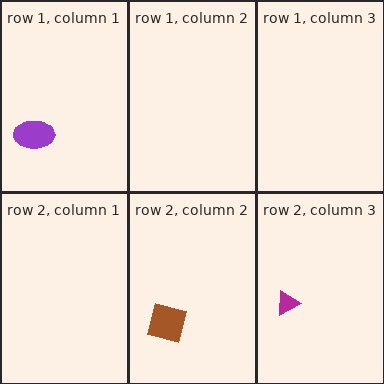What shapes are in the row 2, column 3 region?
The magenta triangle.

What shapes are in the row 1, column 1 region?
The purple ellipse.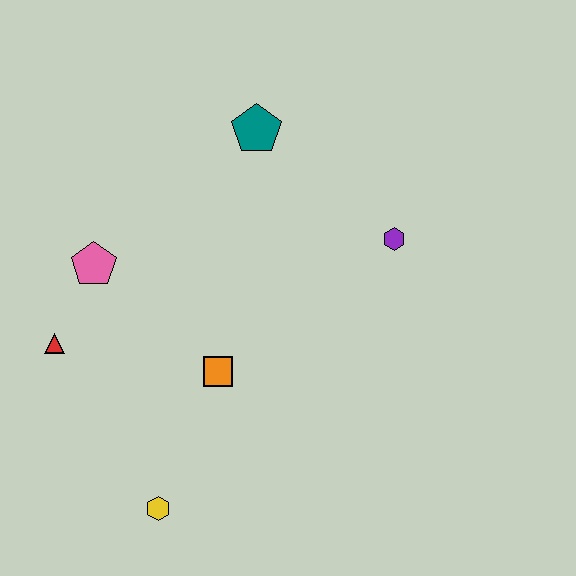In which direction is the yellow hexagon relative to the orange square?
The yellow hexagon is below the orange square.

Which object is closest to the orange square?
The yellow hexagon is closest to the orange square.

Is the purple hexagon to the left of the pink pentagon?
No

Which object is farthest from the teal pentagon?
The yellow hexagon is farthest from the teal pentagon.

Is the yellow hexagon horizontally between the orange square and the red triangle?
Yes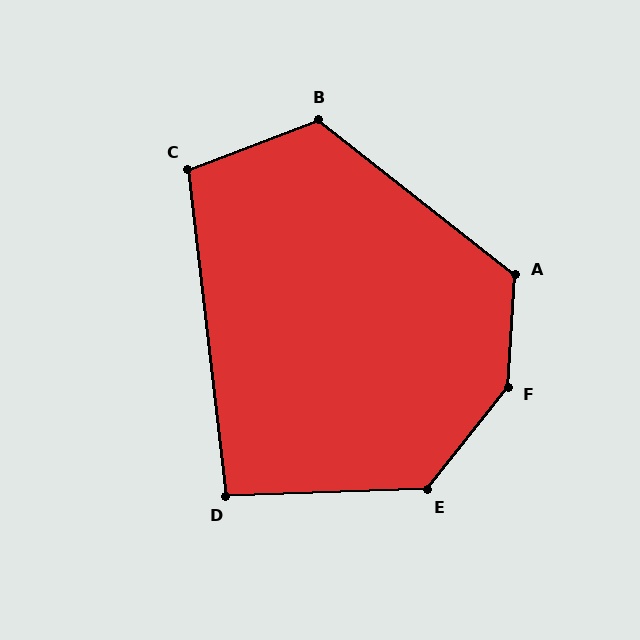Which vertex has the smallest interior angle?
D, at approximately 94 degrees.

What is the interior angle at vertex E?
Approximately 131 degrees (obtuse).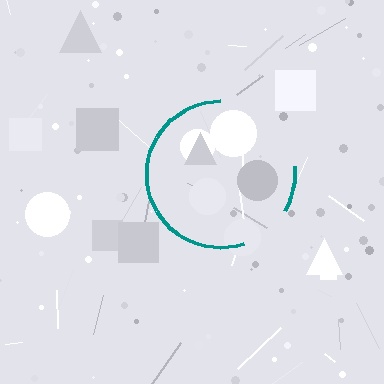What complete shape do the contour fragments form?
The contour fragments form a circle.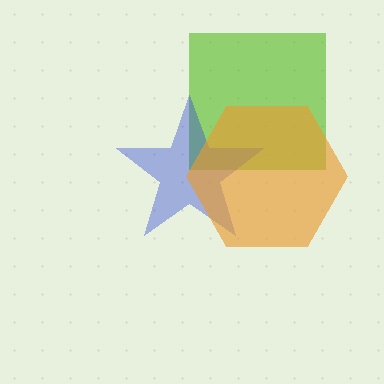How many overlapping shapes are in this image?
There are 3 overlapping shapes in the image.